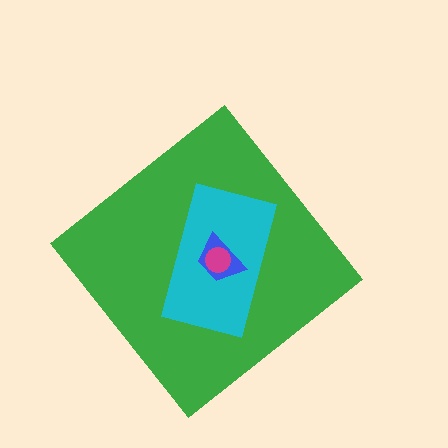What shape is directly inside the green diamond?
The cyan rectangle.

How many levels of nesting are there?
4.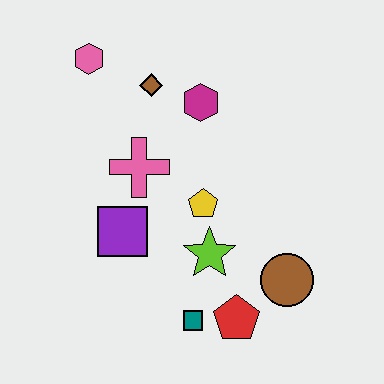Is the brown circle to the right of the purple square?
Yes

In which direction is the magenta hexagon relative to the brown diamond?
The magenta hexagon is to the right of the brown diamond.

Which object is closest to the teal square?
The red pentagon is closest to the teal square.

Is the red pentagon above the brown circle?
No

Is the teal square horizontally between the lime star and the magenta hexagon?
No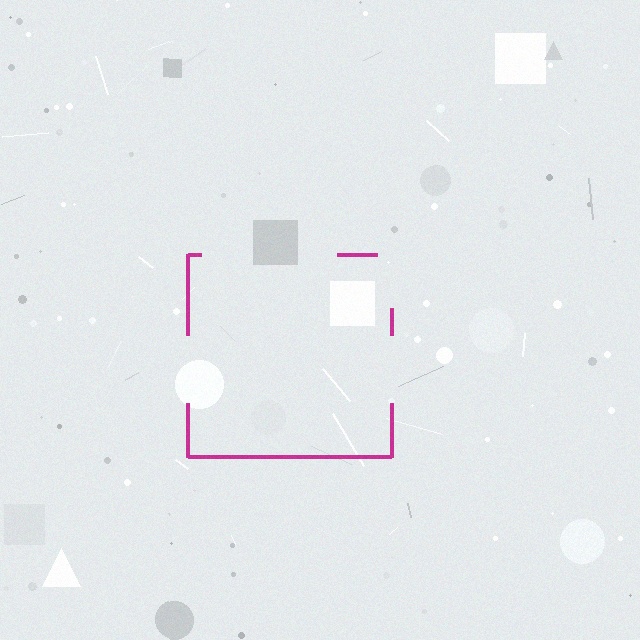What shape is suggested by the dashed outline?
The dashed outline suggests a square.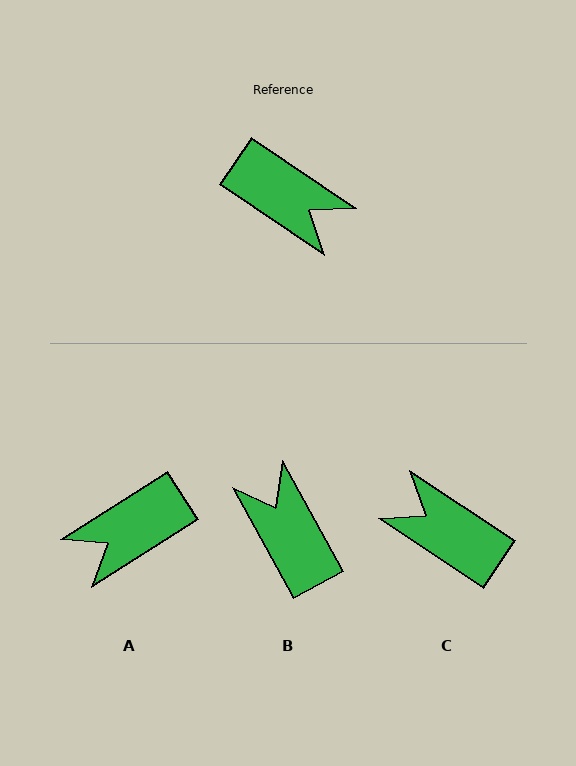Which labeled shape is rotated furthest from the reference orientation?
C, about 180 degrees away.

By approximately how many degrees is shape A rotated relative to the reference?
Approximately 114 degrees clockwise.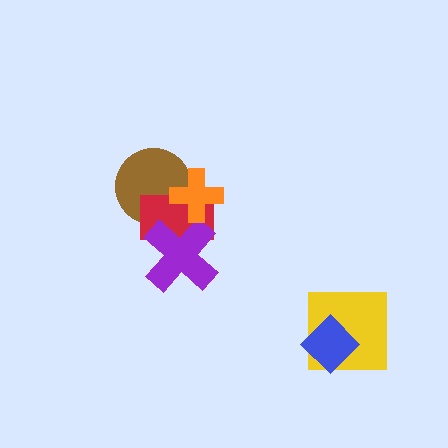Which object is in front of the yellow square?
The blue diamond is in front of the yellow square.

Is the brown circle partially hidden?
Yes, it is partially covered by another shape.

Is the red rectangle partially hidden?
Yes, it is partially covered by another shape.